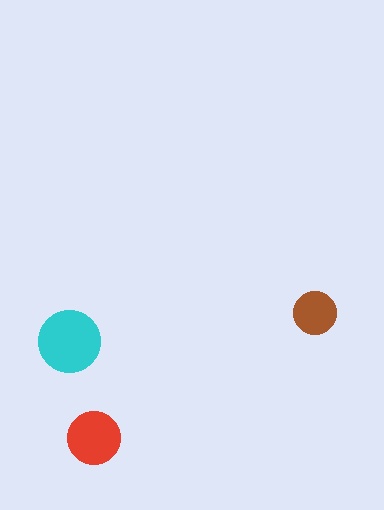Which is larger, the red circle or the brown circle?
The red one.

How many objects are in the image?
There are 3 objects in the image.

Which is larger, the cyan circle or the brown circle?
The cyan one.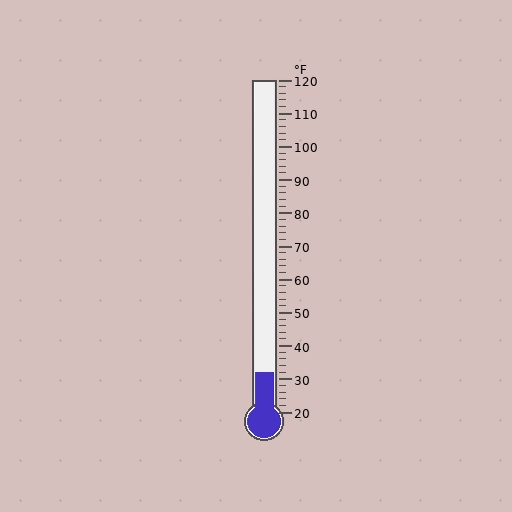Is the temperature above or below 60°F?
The temperature is below 60°F.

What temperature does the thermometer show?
The thermometer shows approximately 32°F.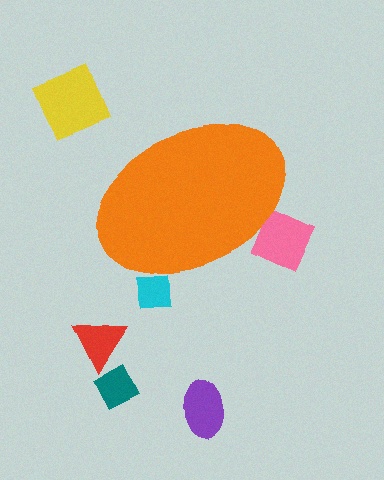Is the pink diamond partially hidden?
Yes, the pink diamond is partially hidden behind the orange ellipse.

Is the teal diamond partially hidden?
No, the teal diamond is fully visible.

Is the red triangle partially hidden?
No, the red triangle is fully visible.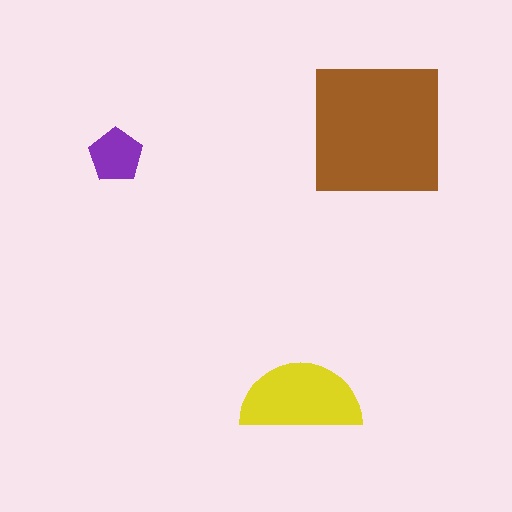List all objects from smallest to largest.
The purple pentagon, the yellow semicircle, the brown square.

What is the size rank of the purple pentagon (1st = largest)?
3rd.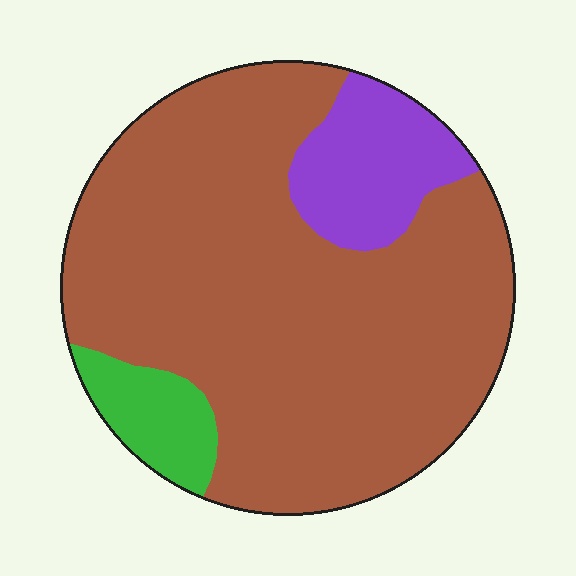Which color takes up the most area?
Brown, at roughly 80%.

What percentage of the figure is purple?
Purple covers 13% of the figure.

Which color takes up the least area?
Green, at roughly 10%.